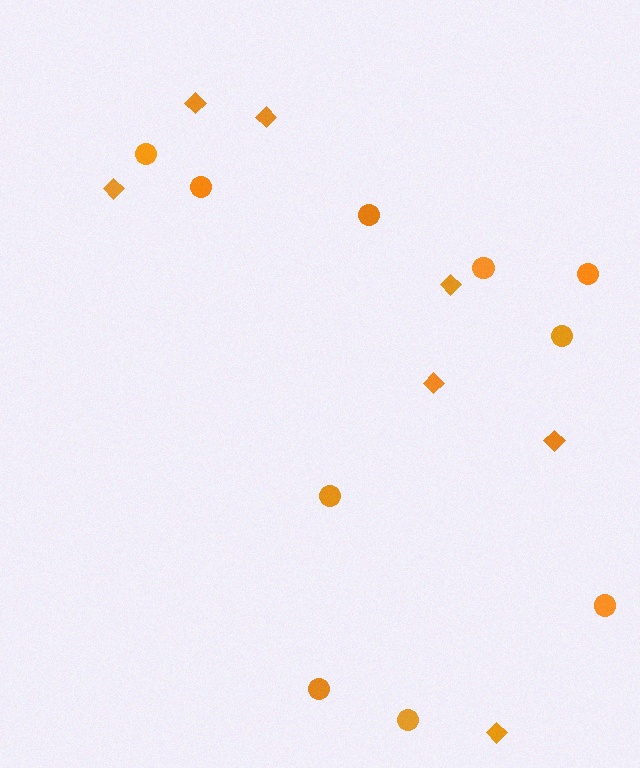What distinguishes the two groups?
There are 2 groups: one group of diamonds (7) and one group of circles (10).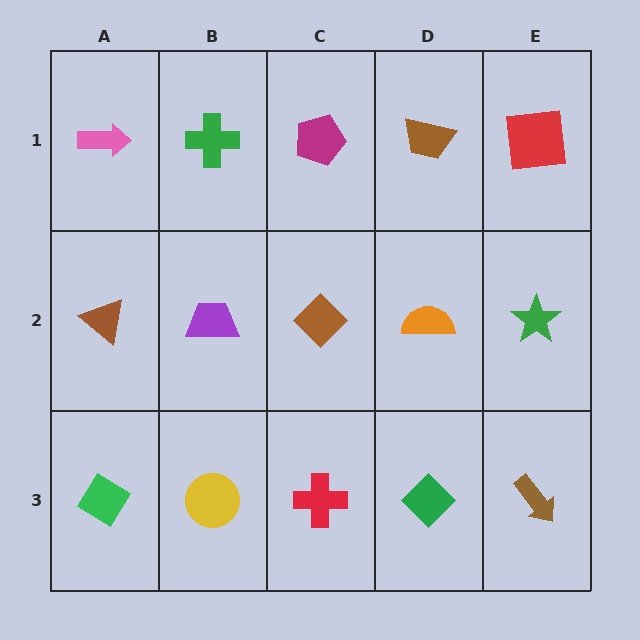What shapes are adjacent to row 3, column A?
A brown triangle (row 2, column A), a yellow circle (row 3, column B).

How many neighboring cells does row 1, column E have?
2.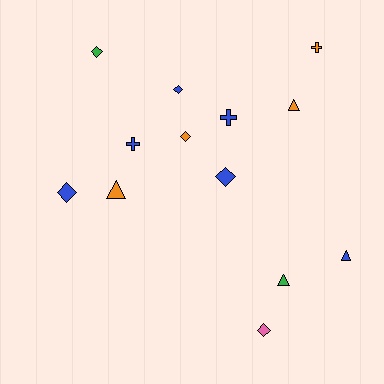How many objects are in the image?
There are 13 objects.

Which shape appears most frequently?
Diamond, with 6 objects.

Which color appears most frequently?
Blue, with 6 objects.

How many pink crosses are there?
There are no pink crosses.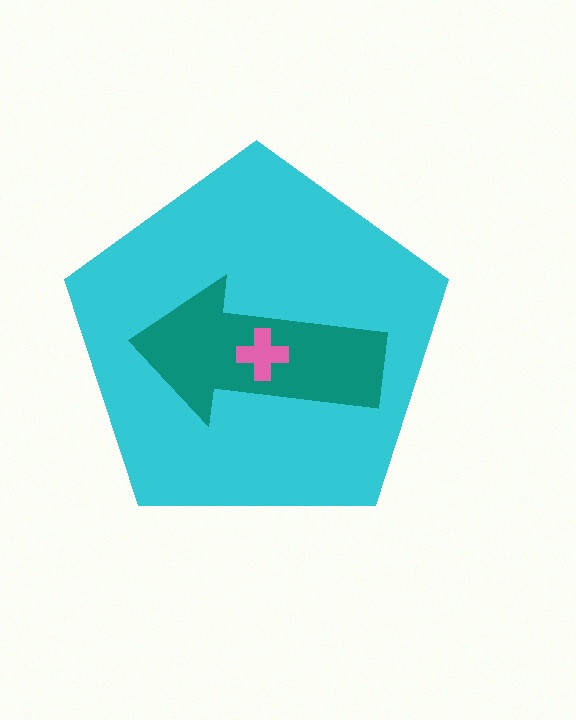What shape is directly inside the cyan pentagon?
The teal arrow.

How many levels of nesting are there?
3.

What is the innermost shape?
The pink cross.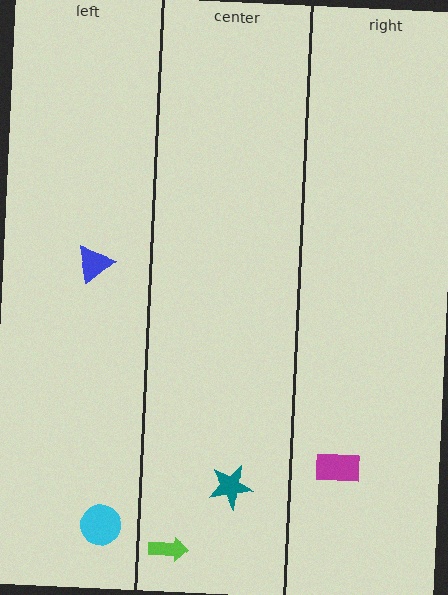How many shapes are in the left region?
2.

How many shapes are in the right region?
1.